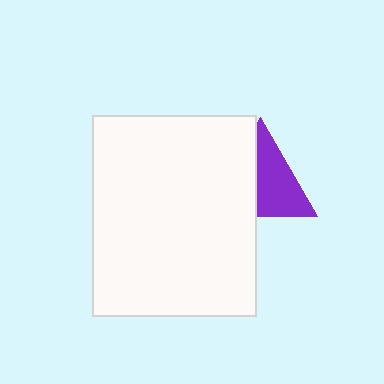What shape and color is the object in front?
The object in front is a white rectangle.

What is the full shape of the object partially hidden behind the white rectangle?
The partially hidden object is a purple triangle.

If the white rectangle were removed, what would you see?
You would see the complete purple triangle.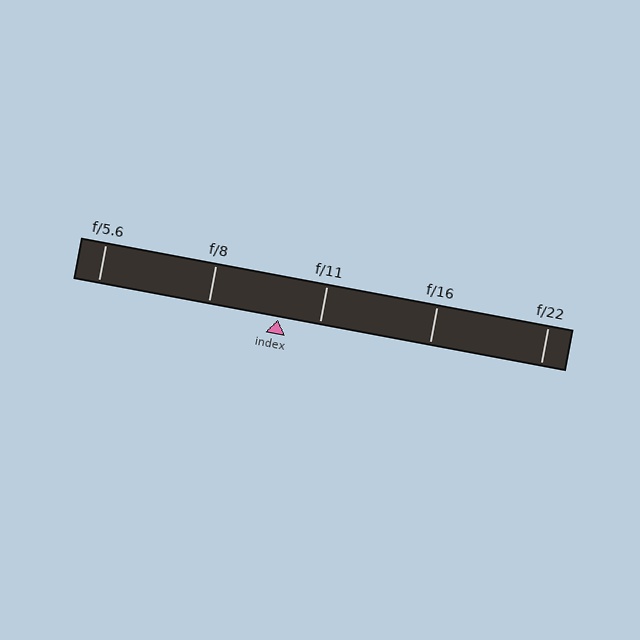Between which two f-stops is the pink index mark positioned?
The index mark is between f/8 and f/11.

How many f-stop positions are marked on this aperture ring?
There are 5 f-stop positions marked.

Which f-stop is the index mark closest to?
The index mark is closest to f/11.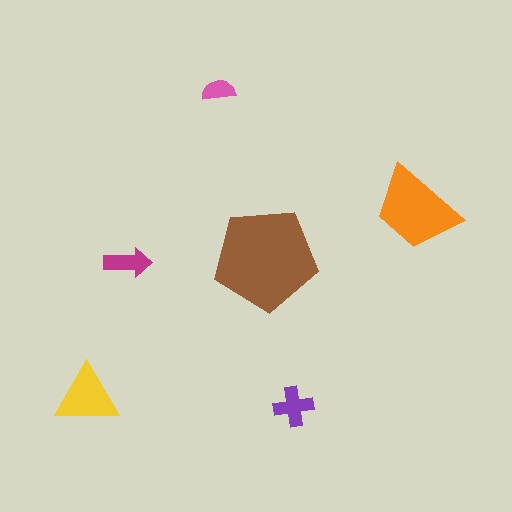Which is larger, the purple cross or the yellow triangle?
The yellow triangle.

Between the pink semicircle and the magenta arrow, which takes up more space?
The magenta arrow.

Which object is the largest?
The brown pentagon.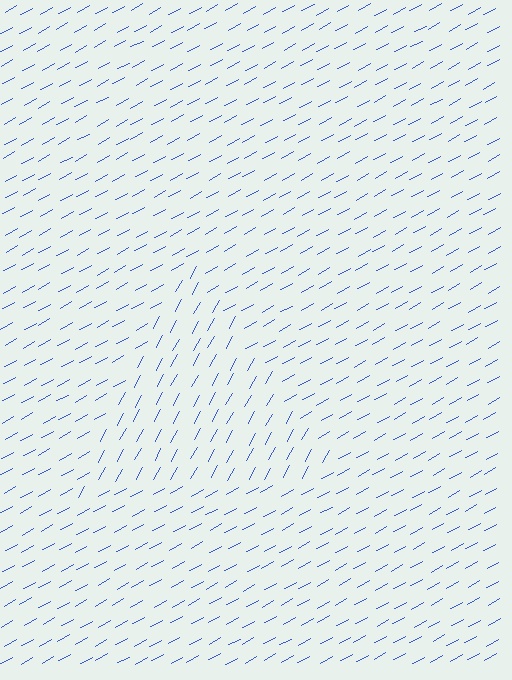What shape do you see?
I see a triangle.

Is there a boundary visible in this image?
Yes, there is a texture boundary formed by a change in line orientation.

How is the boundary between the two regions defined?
The boundary is defined purely by a change in line orientation (approximately 33 degrees difference). All lines are the same color and thickness.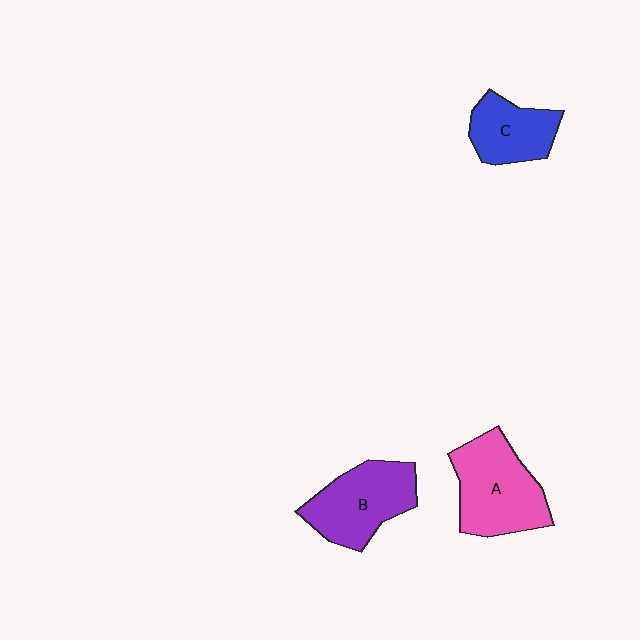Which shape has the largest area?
Shape A (pink).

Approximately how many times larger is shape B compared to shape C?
Approximately 1.4 times.